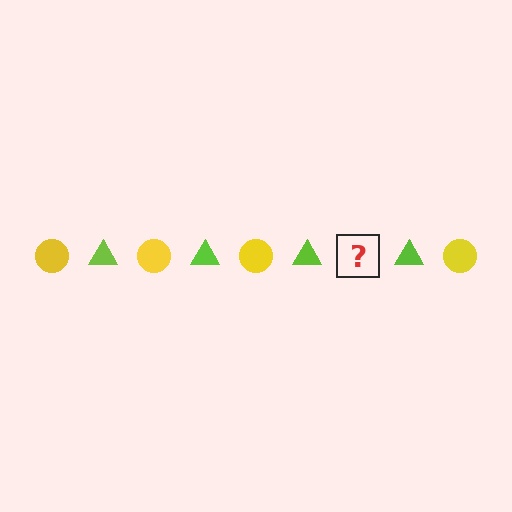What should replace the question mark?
The question mark should be replaced with a yellow circle.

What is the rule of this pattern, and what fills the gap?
The rule is that the pattern alternates between yellow circle and lime triangle. The gap should be filled with a yellow circle.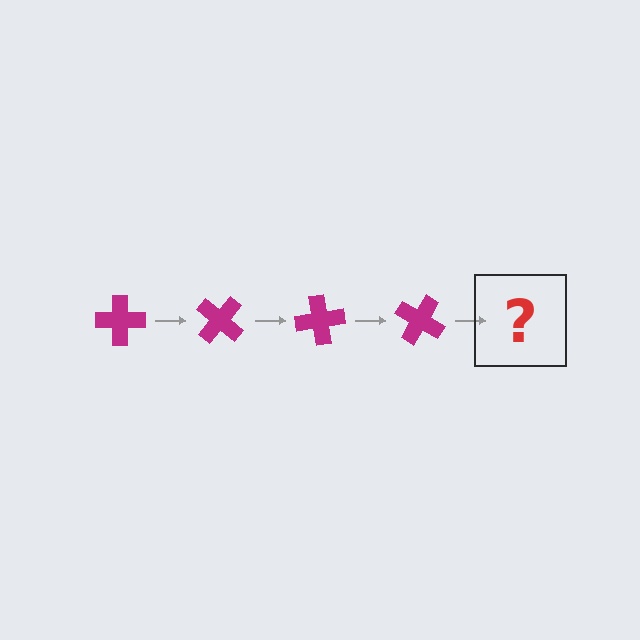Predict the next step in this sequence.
The next step is a magenta cross rotated 160 degrees.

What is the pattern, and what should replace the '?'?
The pattern is that the cross rotates 40 degrees each step. The '?' should be a magenta cross rotated 160 degrees.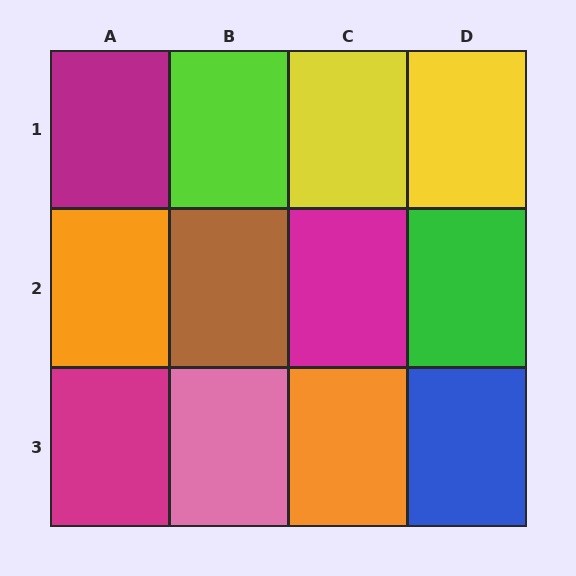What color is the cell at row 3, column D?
Blue.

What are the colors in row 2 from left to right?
Orange, brown, magenta, green.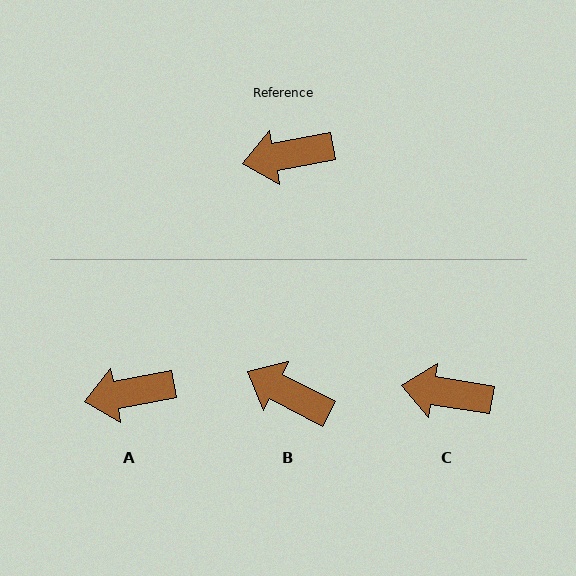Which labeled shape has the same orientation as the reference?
A.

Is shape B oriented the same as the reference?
No, it is off by about 38 degrees.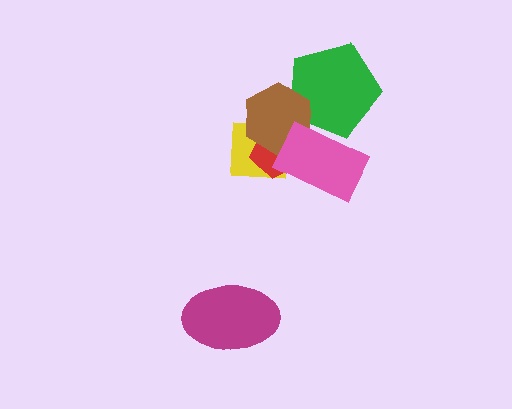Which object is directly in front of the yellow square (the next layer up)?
The red pentagon is directly in front of the yellow square.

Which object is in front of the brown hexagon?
The pink rectangle is in front of the brown hexagon.